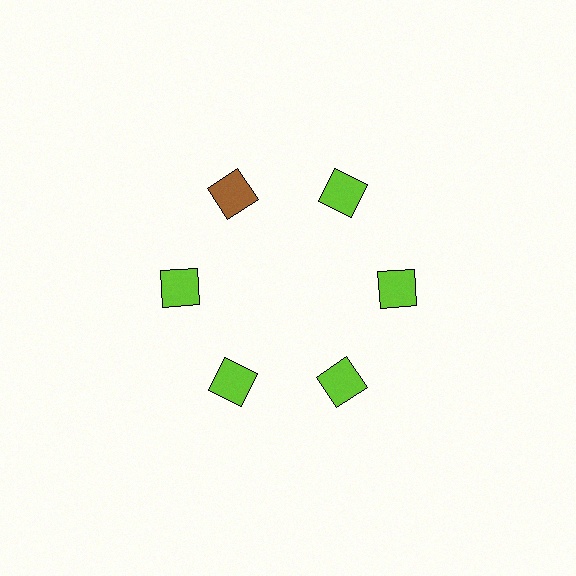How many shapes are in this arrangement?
There are 6 shapes arranged in a ring pattern.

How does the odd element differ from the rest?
It has a different color: brown instead of lime.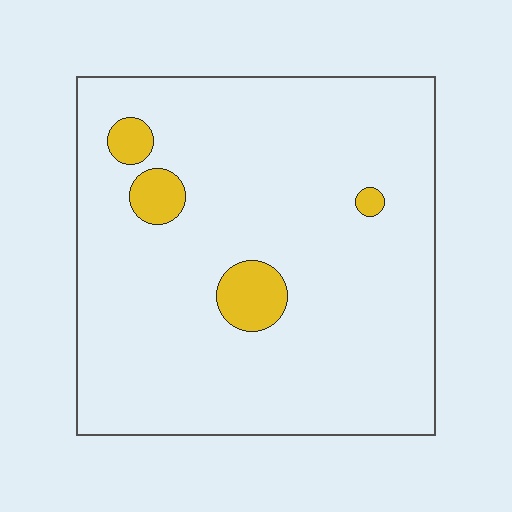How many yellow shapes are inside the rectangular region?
4.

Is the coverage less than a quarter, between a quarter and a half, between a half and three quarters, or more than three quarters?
Less than a quarter.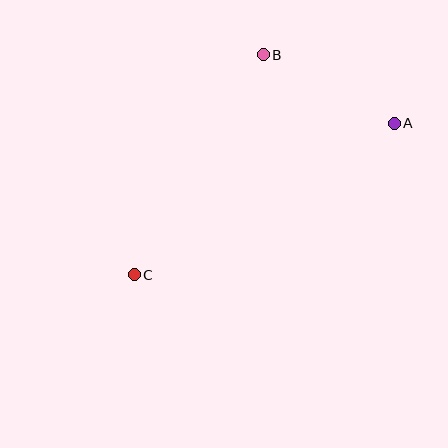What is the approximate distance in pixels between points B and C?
The distance between B and C is approximately 255 pixels.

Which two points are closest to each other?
Points A and B are closest to each other.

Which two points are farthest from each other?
Points A and C are farthest from each other.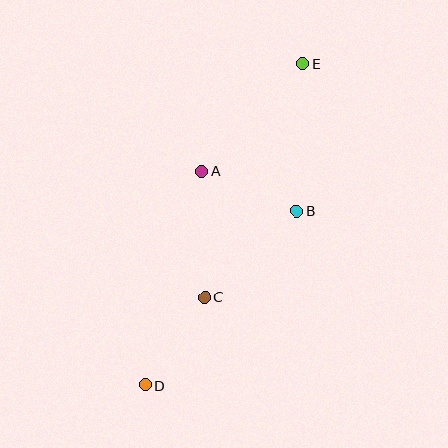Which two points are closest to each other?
Points A and B are closest to each other.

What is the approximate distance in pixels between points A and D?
The distance between A and D is approximately 222 pixels.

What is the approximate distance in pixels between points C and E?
The distance between C and E is approximately 254 pixels.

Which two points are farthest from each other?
Points D and E are farthest from each other.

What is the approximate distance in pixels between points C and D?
The distance between C and D is approximately 106 pixels.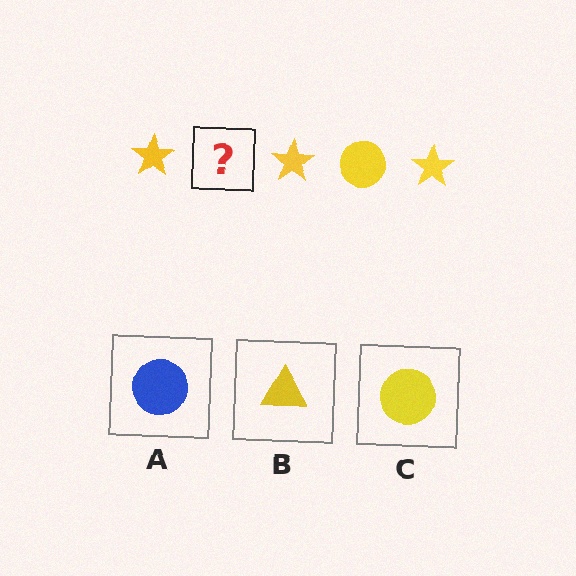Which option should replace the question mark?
Option C.